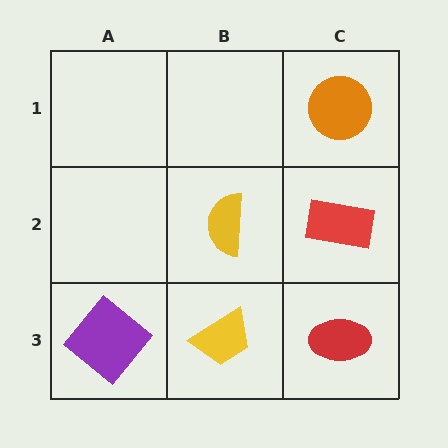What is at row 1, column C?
An orange circle.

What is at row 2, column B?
A yellow semicircle.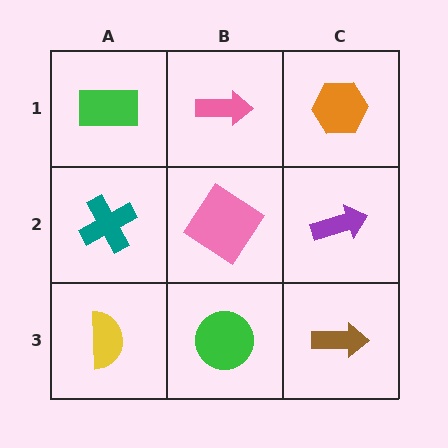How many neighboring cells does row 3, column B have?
3.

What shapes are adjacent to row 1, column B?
A pink diamond (row 2, column B), a green rectangle (row 1, column A), an orange hexagon (row 1, column C).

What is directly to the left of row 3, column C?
A green circle.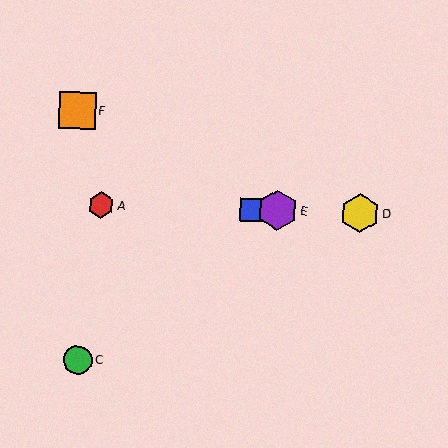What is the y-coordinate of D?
Object D is at y≈213.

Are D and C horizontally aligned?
No, D is at y≈213 and C is at y≈360.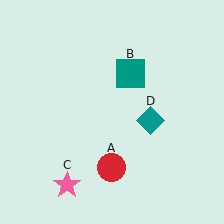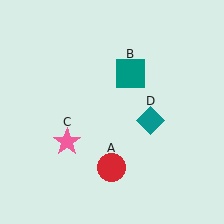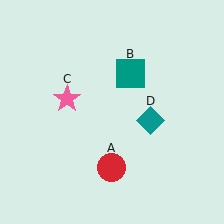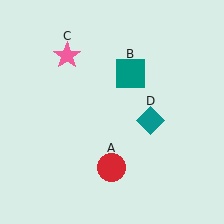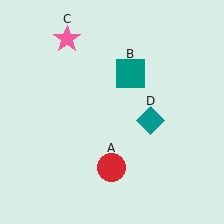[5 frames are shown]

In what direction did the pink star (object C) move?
The pink star (object C) moved up.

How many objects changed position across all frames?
1 object changed position: pink star (object C).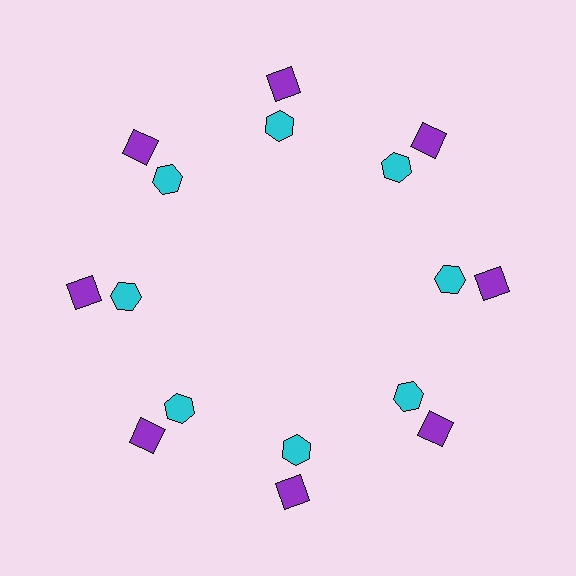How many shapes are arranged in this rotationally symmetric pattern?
There are 16 shapes, arranged in 8 groups of 2.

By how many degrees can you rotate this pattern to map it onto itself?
The pattern maps onto itself every 45 degrees of rotation.